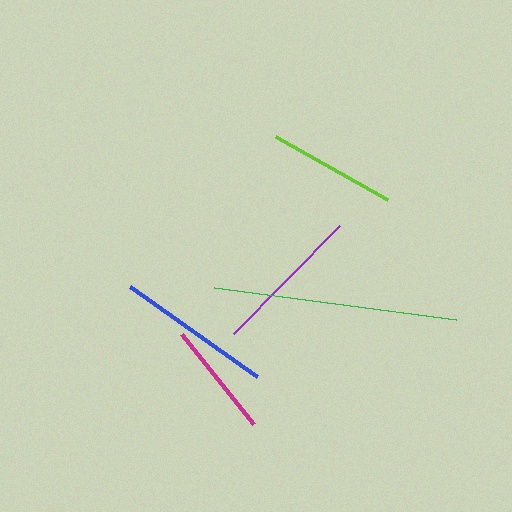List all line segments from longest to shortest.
From longest to shortest: green, blue, purple, lime, magenta.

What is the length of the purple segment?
The purple segment is approximately 151 pixels long.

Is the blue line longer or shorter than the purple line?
The blue line is longer than the purple line.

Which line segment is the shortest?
The magenta line is the shortest at approximately 115 pixels.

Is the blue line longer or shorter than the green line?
The green line is longer than the blue line.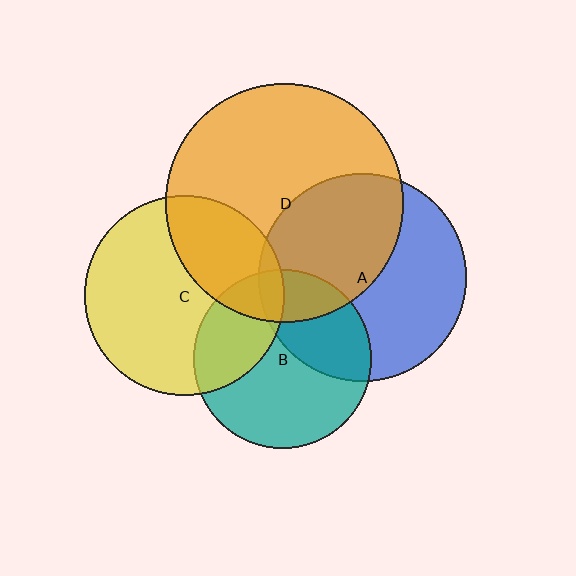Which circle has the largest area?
Circle D (orange).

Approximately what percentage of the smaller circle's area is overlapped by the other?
Approximately 45%.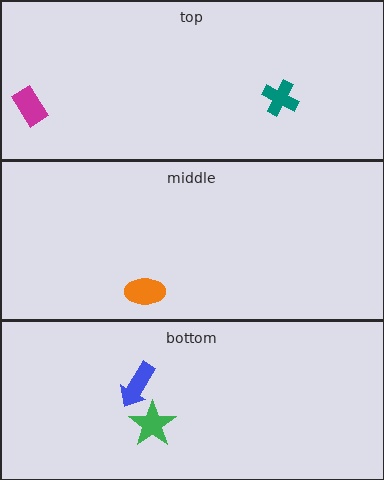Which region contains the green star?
The bottom region.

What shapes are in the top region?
The magenta rectangle, the teal cross.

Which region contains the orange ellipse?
The middle region.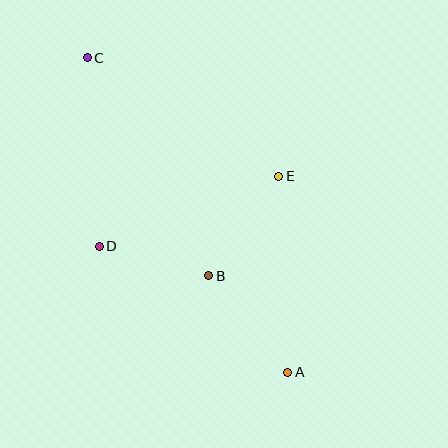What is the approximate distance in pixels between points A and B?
The distance between A and B is approximately 124 pixels.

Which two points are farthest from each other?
Points A and C are farthest from each other.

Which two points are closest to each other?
Points B and D are closest to each other.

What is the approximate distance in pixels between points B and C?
The distance between B and C is approximately 250 pixels.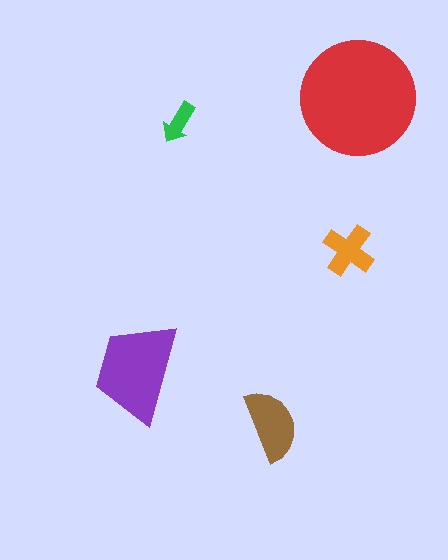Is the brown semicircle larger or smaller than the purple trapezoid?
Smaller.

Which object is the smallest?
The green arrow.